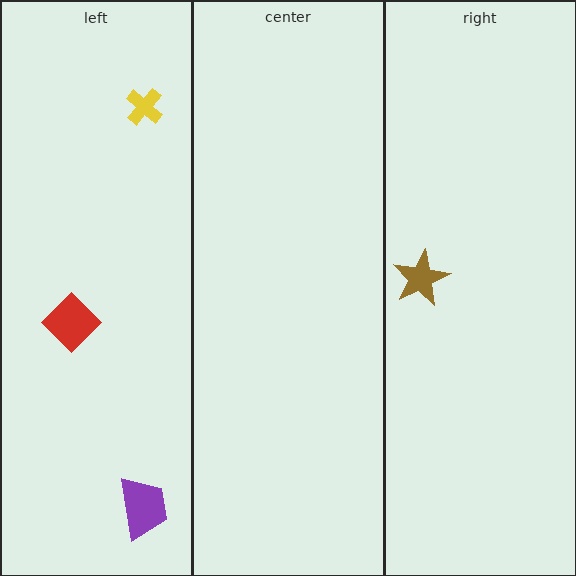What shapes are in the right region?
The brown star.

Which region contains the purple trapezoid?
The left region.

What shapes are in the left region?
The red diamond, the purple trapezoid, the yellow cross.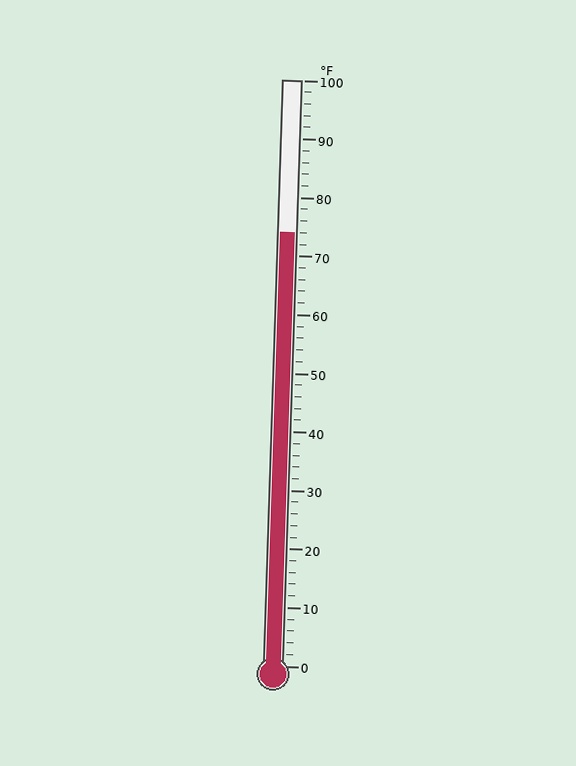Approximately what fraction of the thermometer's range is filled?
The thermometer is filled to approximately 75% of its range.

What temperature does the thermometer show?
The thermometer shows approximately 74°F.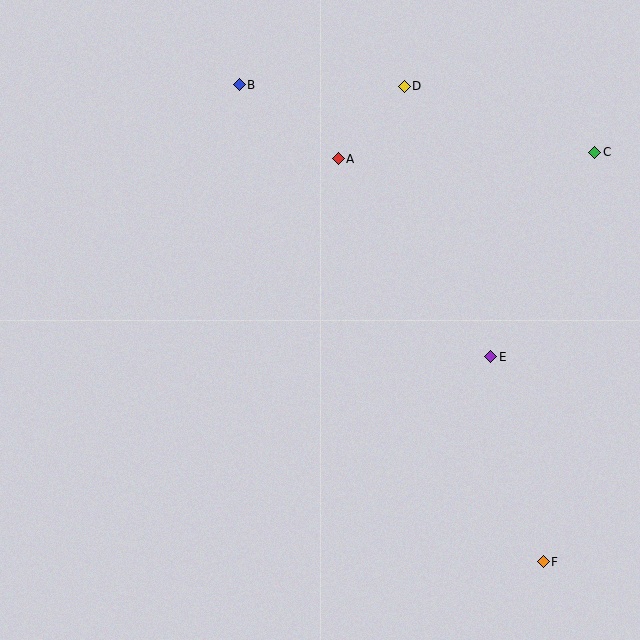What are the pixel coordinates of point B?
Point B is at (239, 85).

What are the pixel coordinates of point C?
Point C is at (595, 152).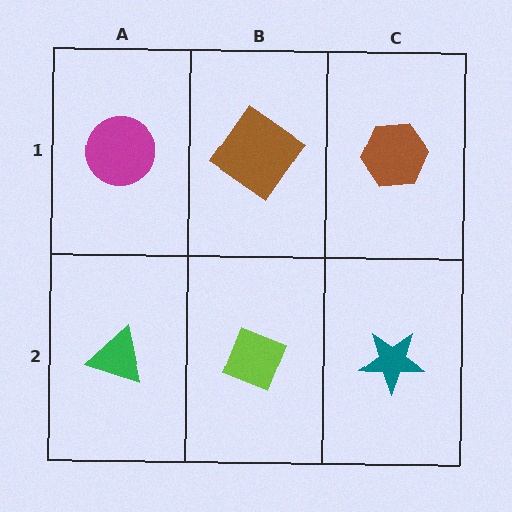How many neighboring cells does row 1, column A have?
2.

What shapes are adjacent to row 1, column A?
A green triangle (row 2, column A), a brown diamond (row 1, column B).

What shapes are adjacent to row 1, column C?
A teal star (row 2, column C), a brown diamond (row 1, column B).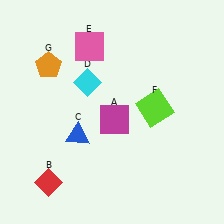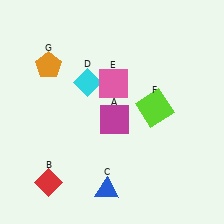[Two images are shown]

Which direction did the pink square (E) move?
The pink square (E) moved down.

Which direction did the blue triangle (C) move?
The blue triangle (C) moved down.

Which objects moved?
The objects that moved are: the blue triangle (C), the pink square (E).